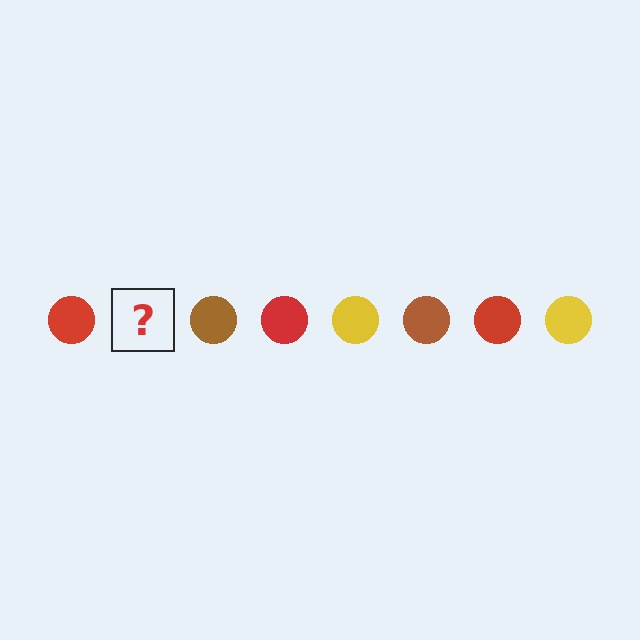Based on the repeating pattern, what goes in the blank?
The blank should be a yellow circle.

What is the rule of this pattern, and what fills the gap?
The rule is that the pattern cycles through red, yellow, brown circles. The gap should be filled with a yellow circle.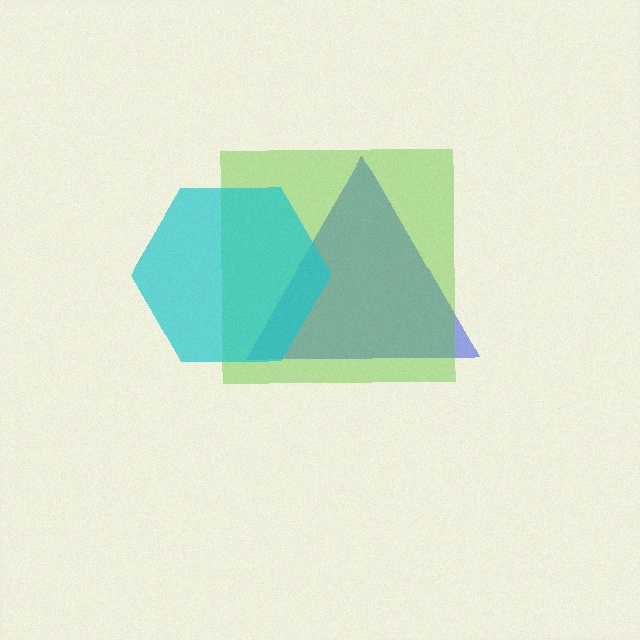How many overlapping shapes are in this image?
There are 3 overlapping shapes in the image.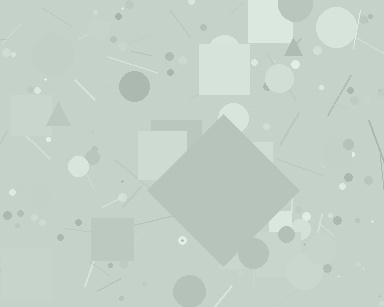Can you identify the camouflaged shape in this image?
The camouflaged shape is a diamond.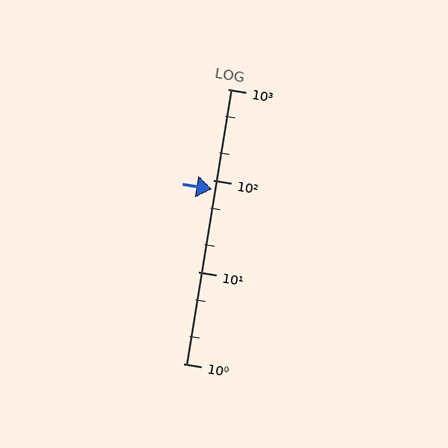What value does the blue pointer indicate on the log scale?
The pointer indicates approximately 80.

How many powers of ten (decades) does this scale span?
The scale spans 3 decades, from 1 to 1000.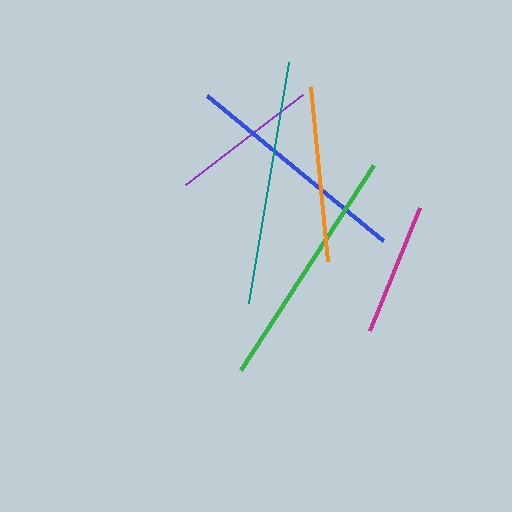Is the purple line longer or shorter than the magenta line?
The purple line is longer than the magenta line.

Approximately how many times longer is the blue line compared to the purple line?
The blue line is approximately 1.5 times the length of the purple line.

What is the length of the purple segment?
The purple segment is approximately 147 pixels long.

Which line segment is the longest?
The green line is the longest at approximately 245 pixels.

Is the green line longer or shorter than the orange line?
The green line is longer than the orange line.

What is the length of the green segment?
The green segment is approximately 245 pixels long.